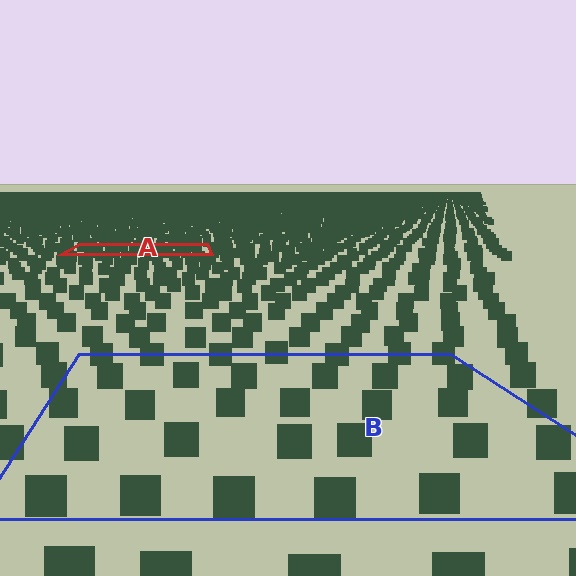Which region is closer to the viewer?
Region B is closer. The texture elements there are larger and more spread out.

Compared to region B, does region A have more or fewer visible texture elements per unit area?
Region A has more texture elements per unit area — they are packed more densely because it is farther away.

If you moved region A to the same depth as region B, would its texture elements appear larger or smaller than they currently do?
They would appear larger. At a closer depth, the same texture elements are projected at a bigger on-screen size.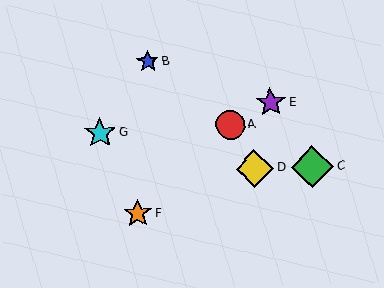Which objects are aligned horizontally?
Objects C, D are aligned horizontally.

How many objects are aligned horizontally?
2 objects (C, D) are aligned horizontally.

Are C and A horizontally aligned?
No, C is at y≈167 and A is at y≈125.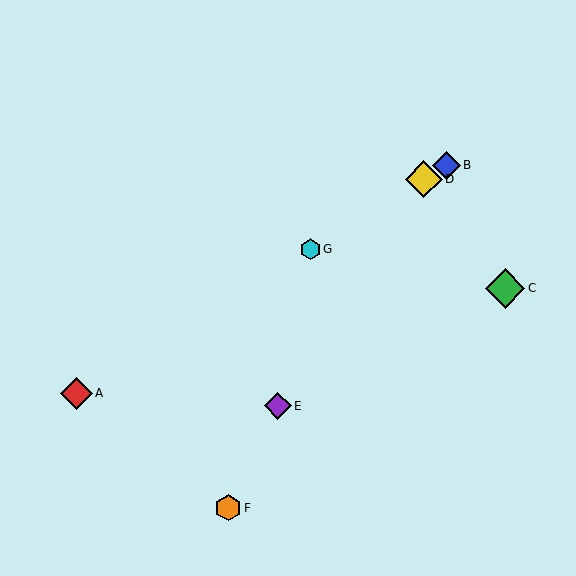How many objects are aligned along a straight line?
4 objects (A, B, D, G) are aligned along a straight line.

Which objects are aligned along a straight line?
Objects A, B, D, G are aligned along a straight line.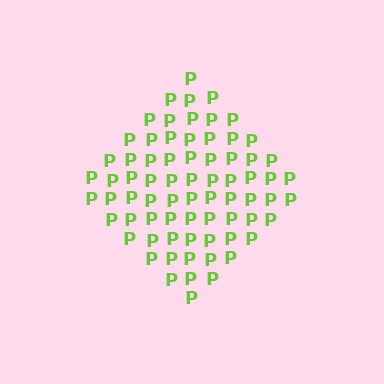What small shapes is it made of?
It is made of small letter P's.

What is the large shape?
The large shape is a diamond.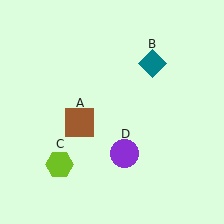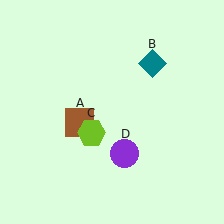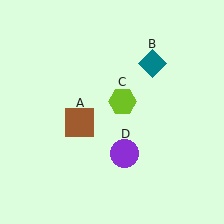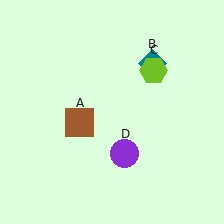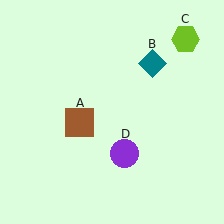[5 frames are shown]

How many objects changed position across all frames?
1 object changed position: lime hexagon (object C).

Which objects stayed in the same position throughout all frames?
Brown square (object A) and teal diamond (object B) and purple circle (object D) remained stationary.